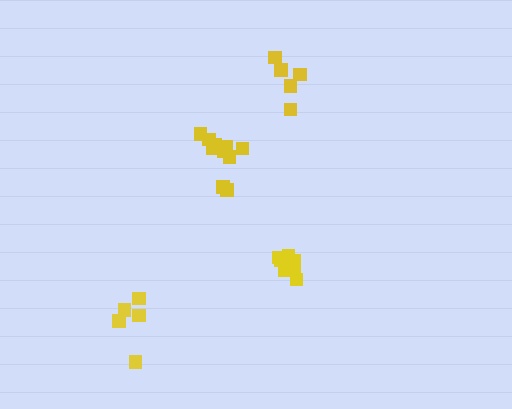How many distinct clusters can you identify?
There are 4 distinct clusters.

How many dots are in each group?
Group 1: 5 dots, Group 2: 11 dots, Group 3: 7 dots, Group 4: 5 dots (28 total).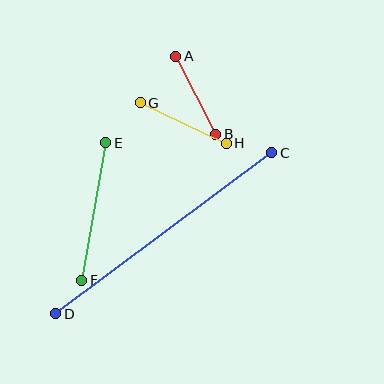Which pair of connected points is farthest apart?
Points C and D are farthest apart.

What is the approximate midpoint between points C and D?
The midpoint is at approximately (164, 233) pixels.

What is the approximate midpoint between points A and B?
The midpoint is at approximately (196, 95) pixels.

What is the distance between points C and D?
The distance is approximately 269 pixels.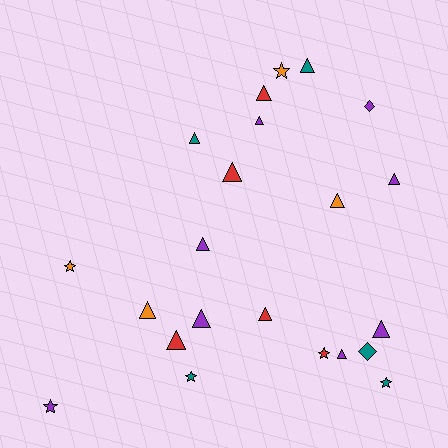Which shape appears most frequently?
Triangle, with 14 objects.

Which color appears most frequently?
Purple, with 8 objects.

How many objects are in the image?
There are 22 objects.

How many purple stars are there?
There is 1 purple star.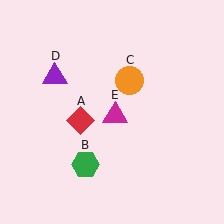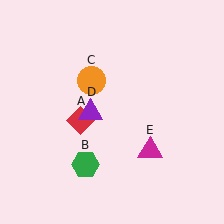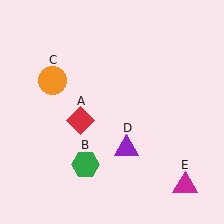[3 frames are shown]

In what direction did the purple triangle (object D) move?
The purple triangle (object D) moved down and to the right.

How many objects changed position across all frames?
3 objects changed position: orange circle (object C), purple triangle (object D), magenta triangle (object E).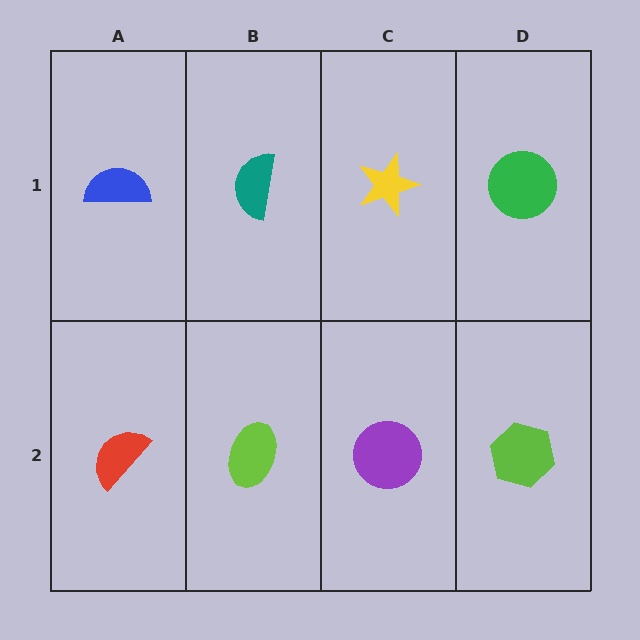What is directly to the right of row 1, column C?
A green circle.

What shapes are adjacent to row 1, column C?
A purple circle (row 2, column C), a teal semicircle (row 1, column B), a green circle (row 1, column D).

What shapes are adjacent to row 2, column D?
A green circle (row 1, column D), a purple circle (row 2, column C).